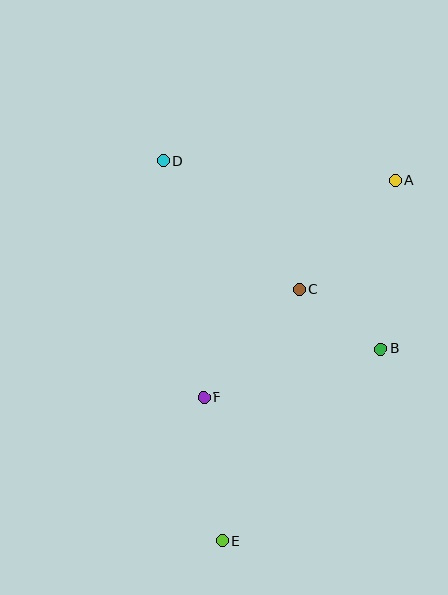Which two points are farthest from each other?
Points A and E are farthest from each other.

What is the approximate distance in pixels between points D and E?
The distance between D and E is approximately 384 pixels.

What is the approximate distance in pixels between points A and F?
The distance between A and F is approximately 289 pixels.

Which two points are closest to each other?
Points B and C are closest to each other.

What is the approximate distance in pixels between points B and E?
The distance between B and E is approximately 249 pixels.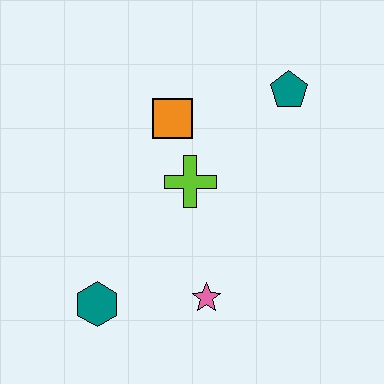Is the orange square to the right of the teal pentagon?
No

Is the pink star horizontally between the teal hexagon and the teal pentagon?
Yes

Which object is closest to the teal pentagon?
The orange square is closest to the teal pentagon.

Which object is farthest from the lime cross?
The teal hexagon is farthest from the lime cross.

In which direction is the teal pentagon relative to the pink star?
The teal pentagon is above the pink star.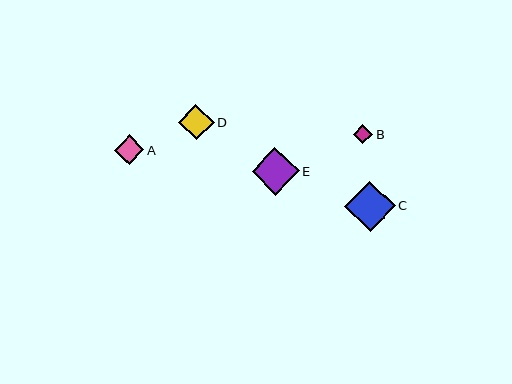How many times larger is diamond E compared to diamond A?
Diamond E is approximately 1.6 times the size of diamond A.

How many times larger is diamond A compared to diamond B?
Diamond A is approximately 1.5 times the size of diamond B.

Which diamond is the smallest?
Diamond B is the smallest with a size of approximately 19 pixels.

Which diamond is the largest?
Diamond C is the largest with a size of approximately 51 pixels.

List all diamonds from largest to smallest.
From largest to smallest: C, E, D, A, B.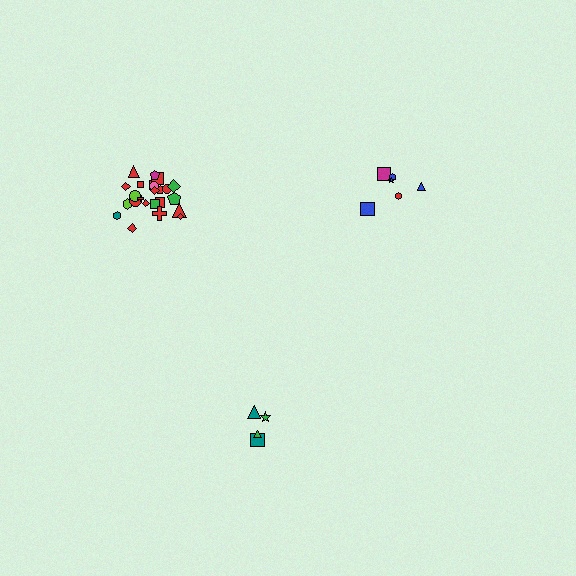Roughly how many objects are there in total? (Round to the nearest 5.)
Roughly 35 objects in total.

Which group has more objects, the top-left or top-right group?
The top-left group.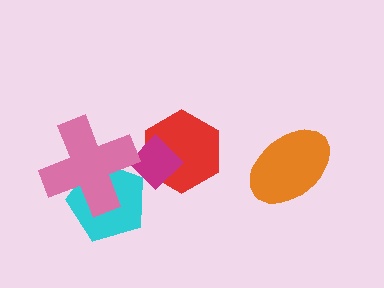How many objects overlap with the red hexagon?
1 object overlaps with the red hexagon.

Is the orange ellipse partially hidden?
No, no other shape covers it.